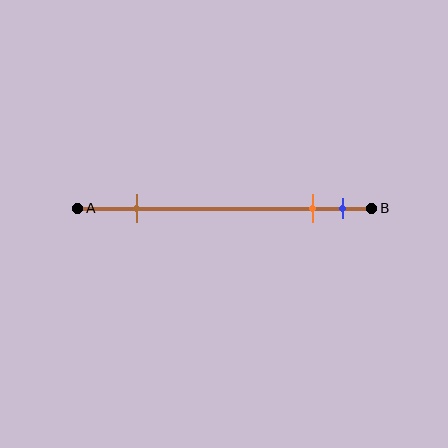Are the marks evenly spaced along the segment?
No, the marks are not evenly spaced.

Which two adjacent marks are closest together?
The orange and blue marks are the closest adjacent pair.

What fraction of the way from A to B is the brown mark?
The brown mark is approximately 20% (0.2) of the way from A to B.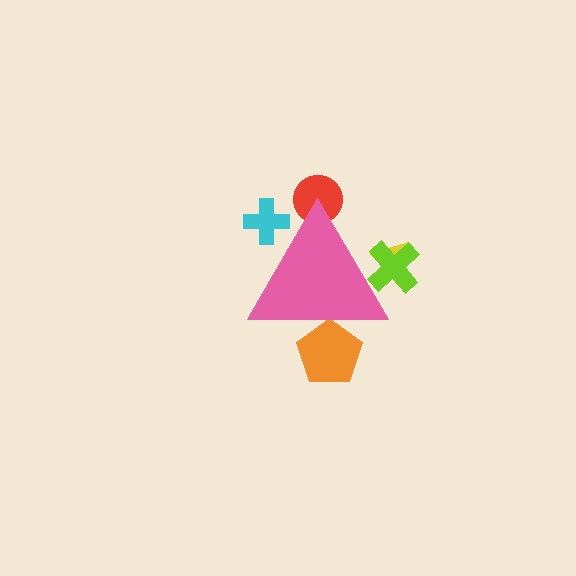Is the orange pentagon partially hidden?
Yes, the orange pentagon is partially hidden behind the pink triangle.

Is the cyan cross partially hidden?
Yes, the cyan cross is partially hidden behind the pink triangle.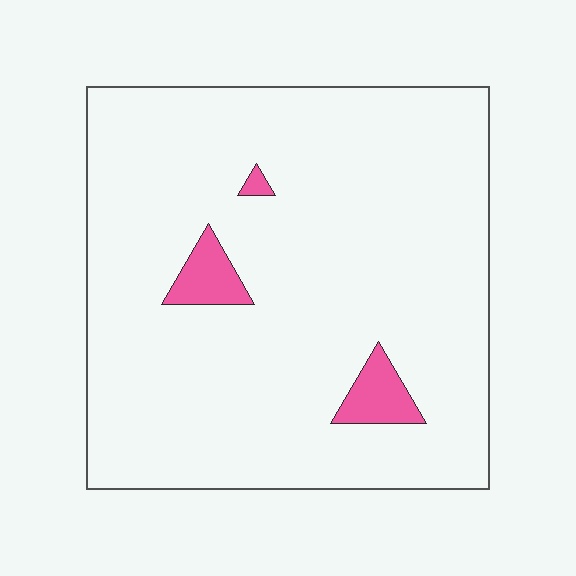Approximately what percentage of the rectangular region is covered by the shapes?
Approximately 5%.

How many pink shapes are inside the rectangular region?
3.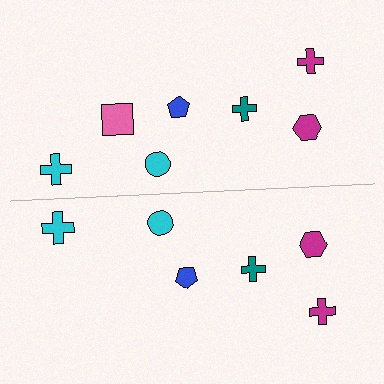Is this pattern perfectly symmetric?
No, the pattern is not perfectly symmetric. A pink square is missing from the bottom side.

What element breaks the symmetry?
A pink square is missing from the bottom side.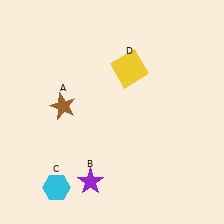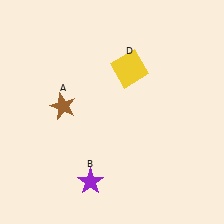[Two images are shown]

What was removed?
The cyan hexagon (C) was removed in Image 2.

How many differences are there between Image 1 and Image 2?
There is 1 difference between the two images.